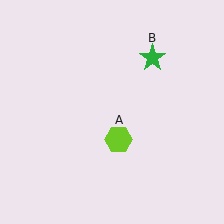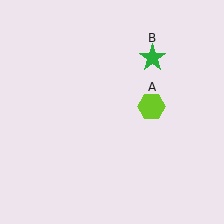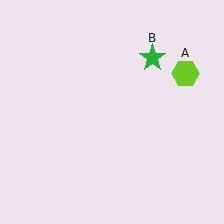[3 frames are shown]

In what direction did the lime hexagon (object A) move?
The lime hexagon (object A) moved up and to the right.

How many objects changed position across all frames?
1 object changed position: lime hexagon (object A).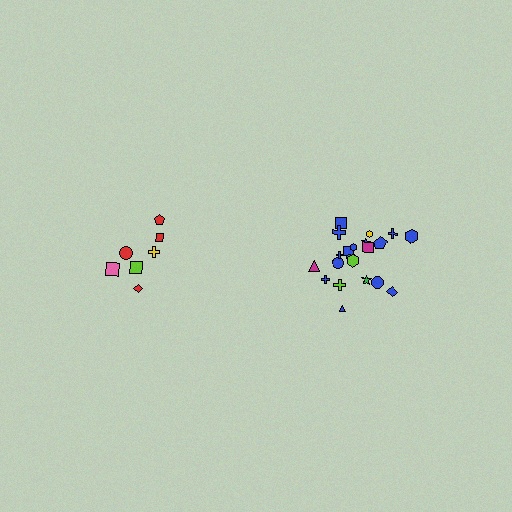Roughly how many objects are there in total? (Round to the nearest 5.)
Roughly 30 objects in total.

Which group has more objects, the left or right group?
The right group.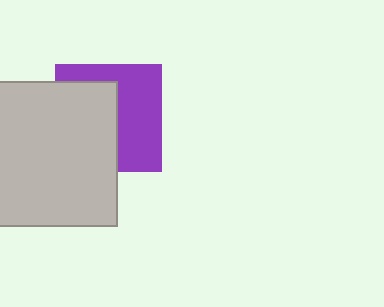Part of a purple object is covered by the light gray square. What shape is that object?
It is a square.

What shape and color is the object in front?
The object in front is a light gray square.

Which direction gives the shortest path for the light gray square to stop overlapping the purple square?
Moving left gives the shortest separation.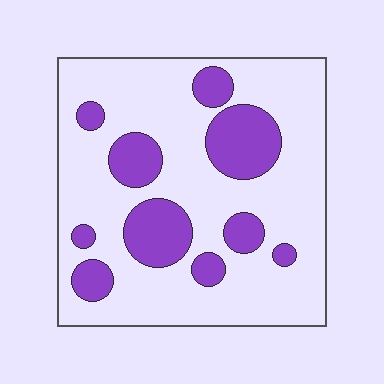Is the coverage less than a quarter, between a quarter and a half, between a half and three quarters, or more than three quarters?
Less than a quarter.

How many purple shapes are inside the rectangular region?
10.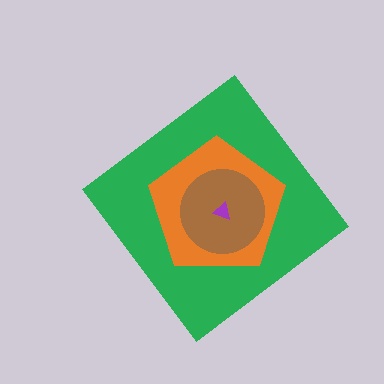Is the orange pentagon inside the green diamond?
Yes.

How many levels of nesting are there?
4.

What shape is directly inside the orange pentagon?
The brown circle.